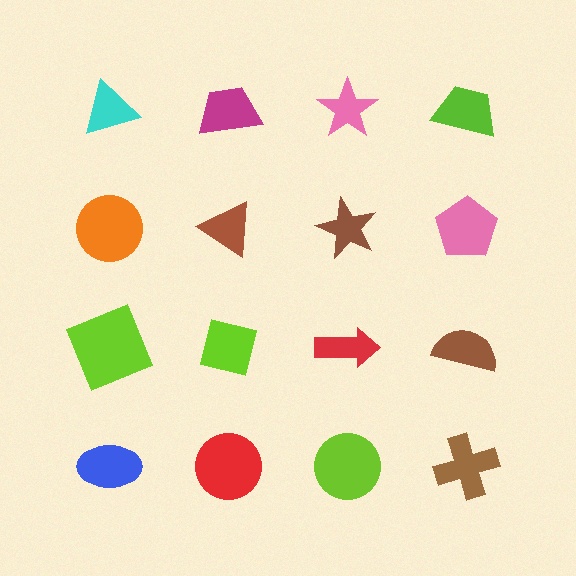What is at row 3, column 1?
A lime square.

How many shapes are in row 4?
4 shapes.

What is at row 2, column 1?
An orange circle.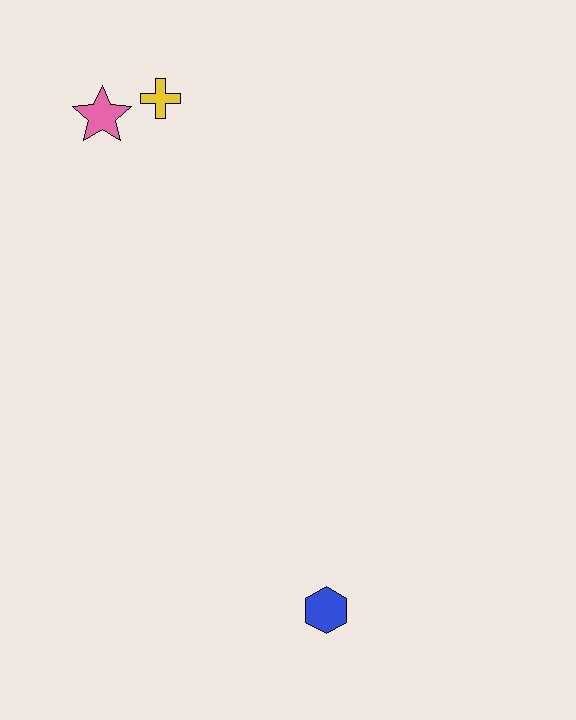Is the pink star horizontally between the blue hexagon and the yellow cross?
No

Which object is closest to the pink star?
The yellow cross is closest to the pink star.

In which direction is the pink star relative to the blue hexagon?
The pink star is above the blue hexagon.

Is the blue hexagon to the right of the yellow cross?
Yes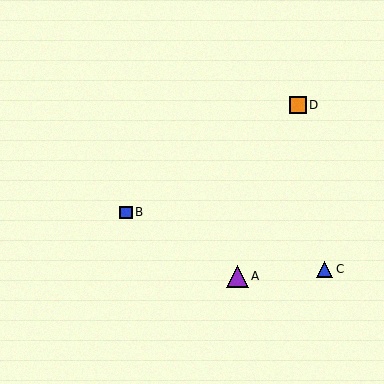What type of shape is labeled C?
Shape C is a blue triangle.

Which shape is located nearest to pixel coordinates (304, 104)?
The orange square (labeled D) at (298, 105) is nearest to that location.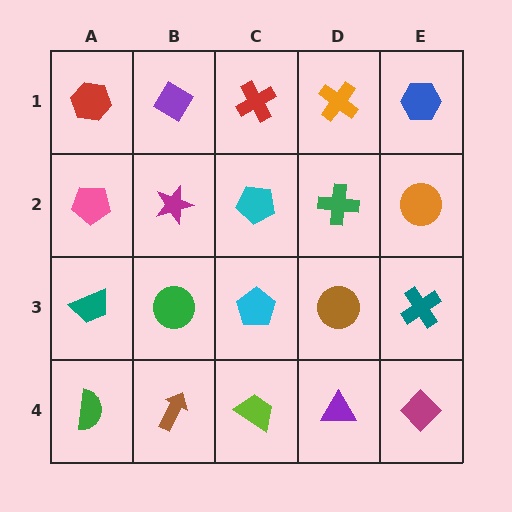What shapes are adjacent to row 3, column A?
A pink pentagon (row 2, column A), a green semicircle (row 4, column A), a green circle (row 3, column B).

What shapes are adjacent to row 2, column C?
A red cross (row 1, column C), a cyan pentagon (row 3, column C), a magenta star (row 2, column B), a green cross (row 2, column D).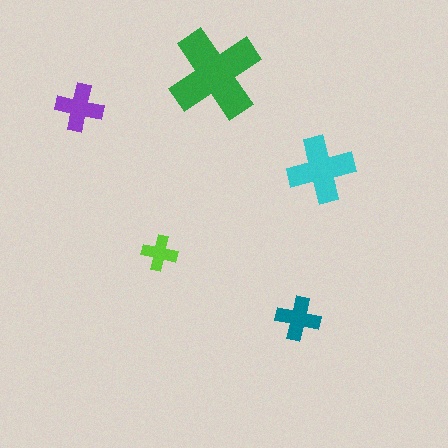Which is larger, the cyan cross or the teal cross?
The cyan one.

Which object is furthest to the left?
The purple cross is leftmost.